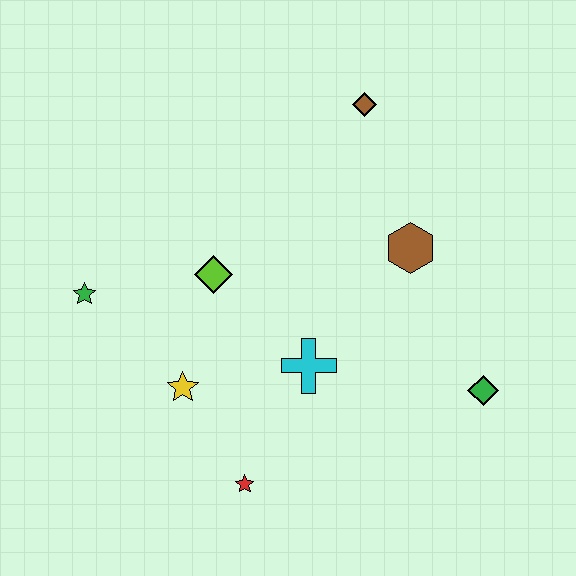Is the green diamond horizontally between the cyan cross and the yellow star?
No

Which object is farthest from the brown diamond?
The red star is farthest from the brown diamond.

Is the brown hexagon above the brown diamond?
No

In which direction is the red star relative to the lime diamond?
The red star is below the lime diamond.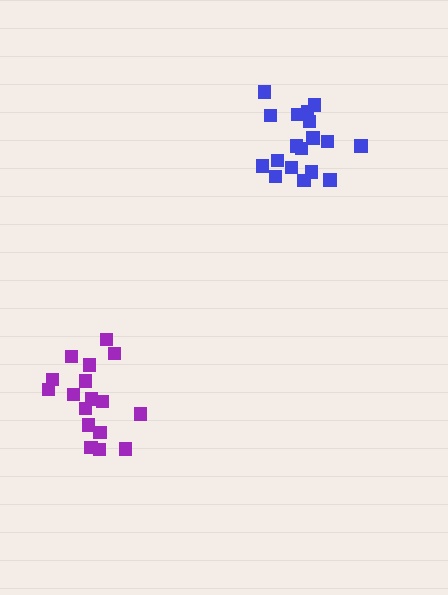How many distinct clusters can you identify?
There are 2 distinct clusters.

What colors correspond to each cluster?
The clusters are colored: purple, blue.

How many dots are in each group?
Group 1: 17 dots, Group 2: 18 dots (35 total).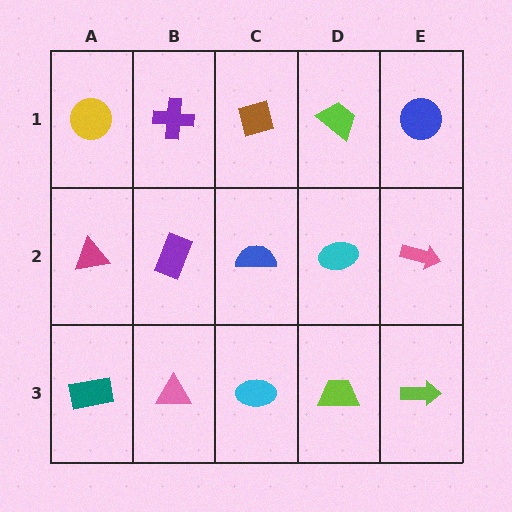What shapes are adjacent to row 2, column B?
A purple cross (row 1, column B), a pink triangle (row 3, column B), a magenta triangle (row 2, column A), a blue semicircle (row 2, column C).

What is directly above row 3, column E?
A pink arrow.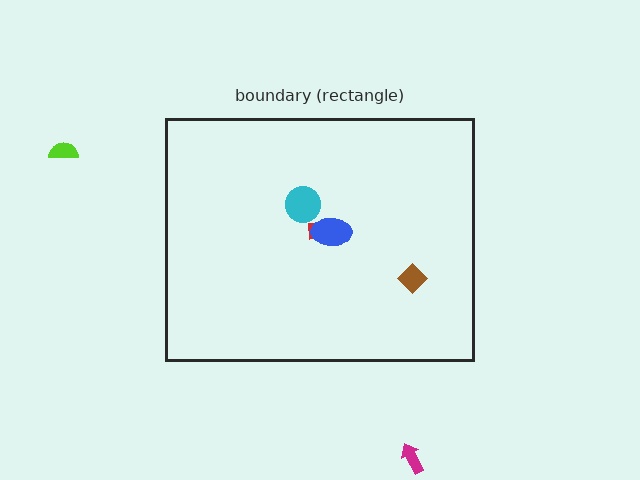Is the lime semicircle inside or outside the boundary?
Outside.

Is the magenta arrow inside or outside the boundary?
Outside.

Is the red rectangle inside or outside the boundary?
Inside.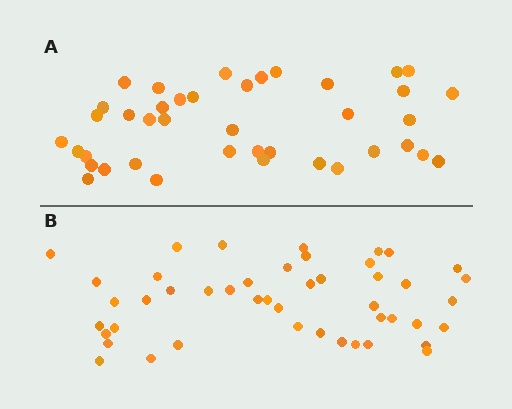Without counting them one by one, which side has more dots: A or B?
Region B (the bottom region) has more dots.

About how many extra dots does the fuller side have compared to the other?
Region B has about 6 more dots than region A.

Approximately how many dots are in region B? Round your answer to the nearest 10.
About 50 dots. (The exact count is 46, which rounds to 50.)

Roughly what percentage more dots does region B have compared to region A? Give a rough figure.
About 15% more.